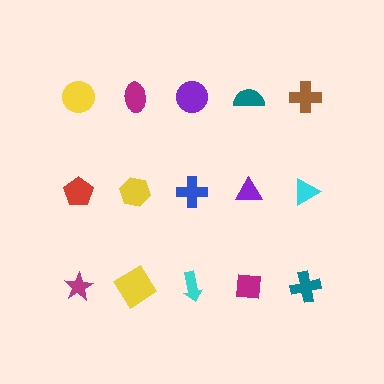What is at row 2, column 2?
A yellow hexagon.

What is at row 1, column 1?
A yellow circle.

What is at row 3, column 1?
A magenta star.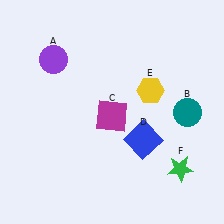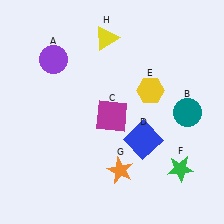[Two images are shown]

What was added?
An orange star (G), a yellow triangle (H) were added in Image 2.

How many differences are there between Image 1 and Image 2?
There are 2 differences between the two images.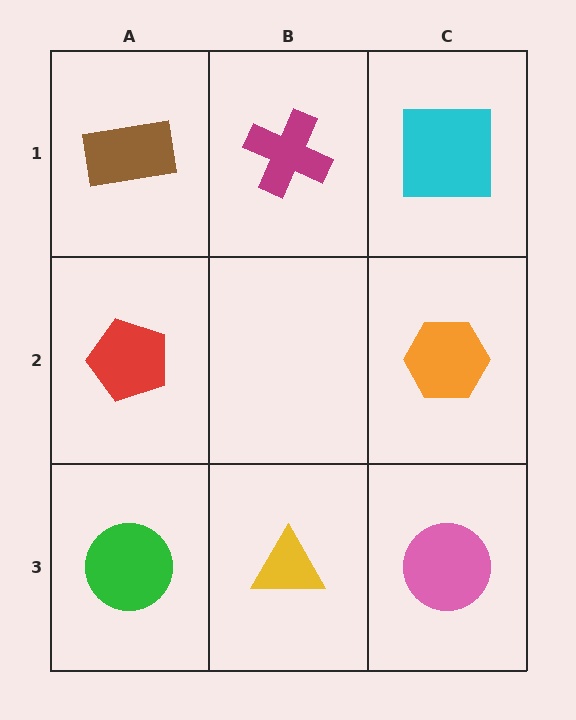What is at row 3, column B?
A yellow triangle.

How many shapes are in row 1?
3 shapes.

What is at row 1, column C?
A cyan square.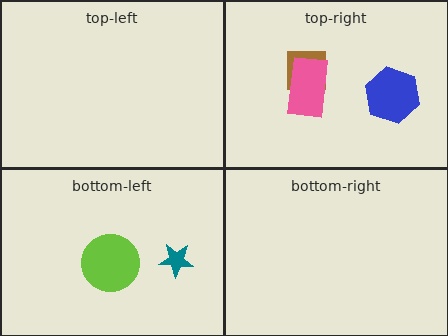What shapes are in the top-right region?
The brown square, the blue hexagon, the pink rectangle.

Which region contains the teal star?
The bottom-left region.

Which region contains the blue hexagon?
The top-right region.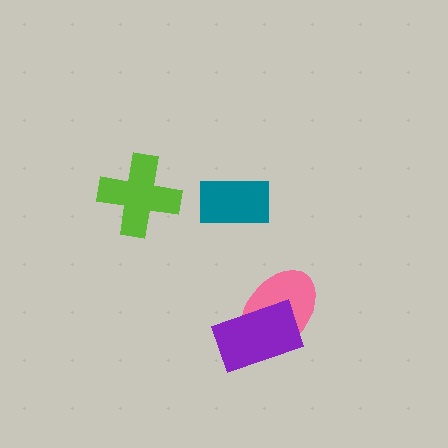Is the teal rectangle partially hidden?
No, no other shape covers it.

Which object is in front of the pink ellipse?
The purple rectangle is in front of the pink ellipse.